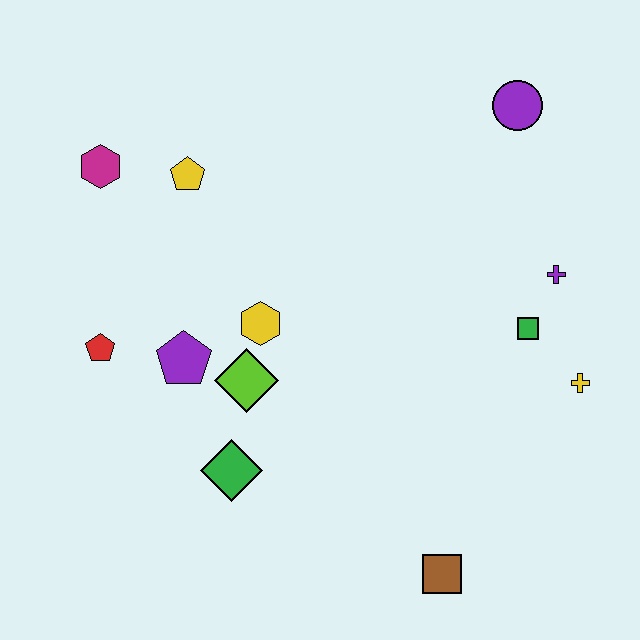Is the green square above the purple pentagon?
Yes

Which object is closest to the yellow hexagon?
The lime diamond is closest to the yellow hexagon.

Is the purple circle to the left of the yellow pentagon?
No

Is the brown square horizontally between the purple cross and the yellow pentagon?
Yes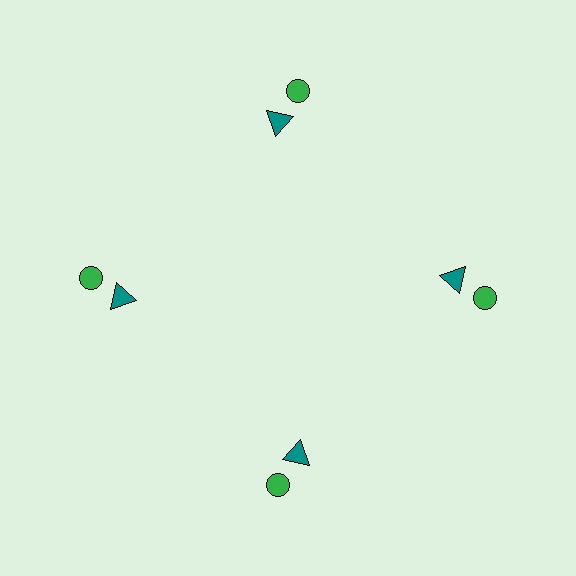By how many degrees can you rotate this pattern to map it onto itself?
The pattern maps onto itself every 90 degrees of rotation.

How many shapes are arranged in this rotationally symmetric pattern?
There are 8 shapes, arranged in 4 groups of 2.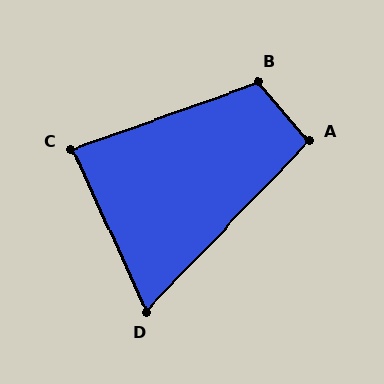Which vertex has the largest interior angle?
B, at approximately 112 degrees.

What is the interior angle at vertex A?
Approximately 95 degrees (approximately right).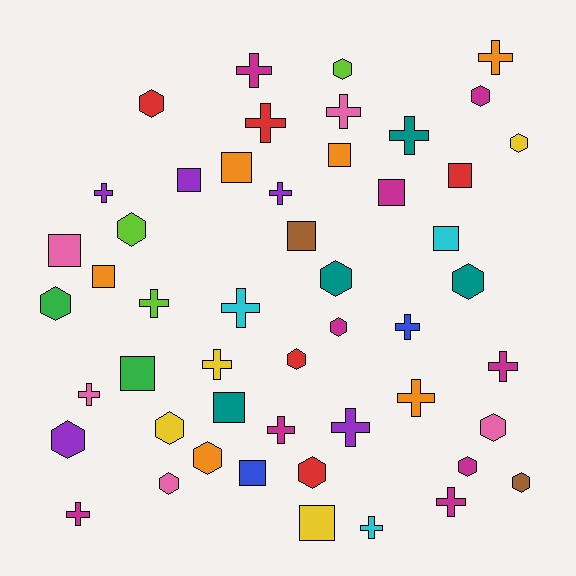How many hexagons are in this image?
There are 18 hexagons.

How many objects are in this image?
There are 50 objects.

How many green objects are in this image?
There are 2 green objects.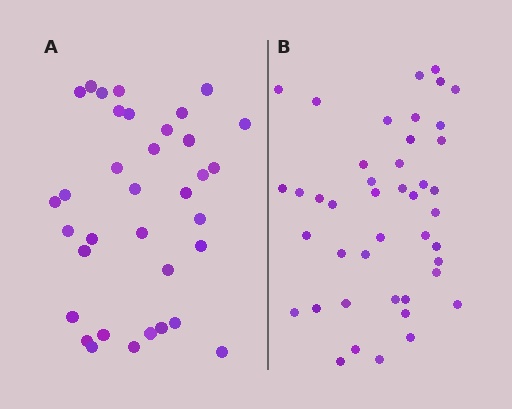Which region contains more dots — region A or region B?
Region B (the right region) has more dots.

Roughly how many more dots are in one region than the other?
Region B has roughly 8 or so more dots than region A.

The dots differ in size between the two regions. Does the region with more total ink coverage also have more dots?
No. Region A has more total ink coverage because its dots are larger, but region B actually contains more individual dots. Total area can be misleading — the number of items is what matters here.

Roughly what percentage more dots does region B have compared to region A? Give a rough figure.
About 25% more.